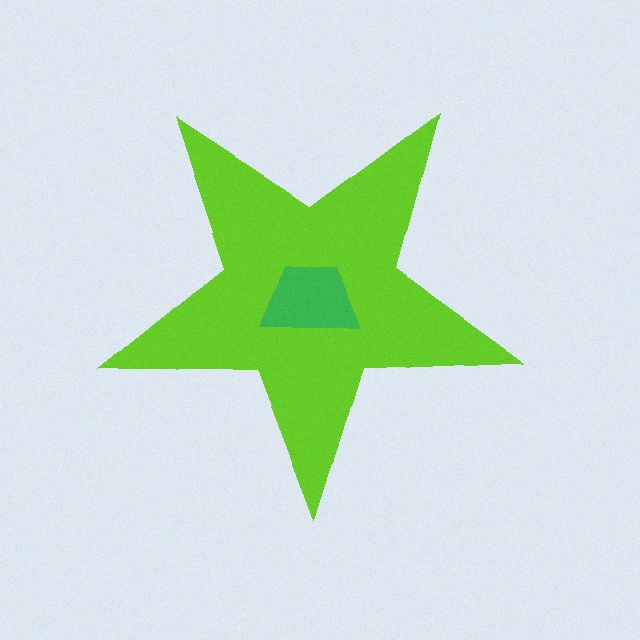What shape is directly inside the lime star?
The green trapezoid.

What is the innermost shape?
The green trapezoid.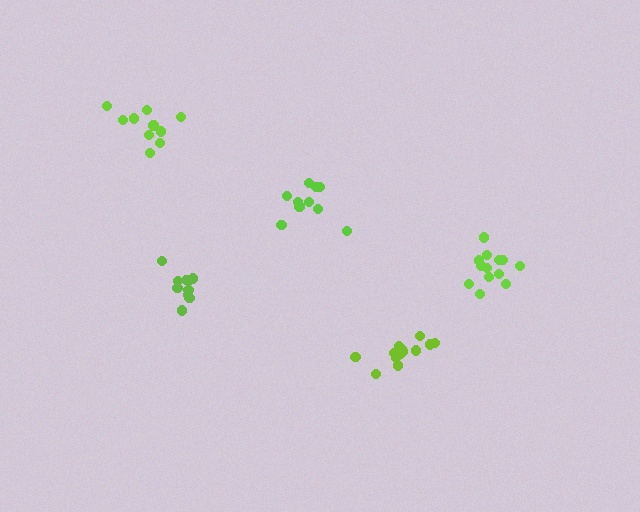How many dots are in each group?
Group 1: 10 dots, Group 2: 10 dots, Group 3: 13 dots, Group 4: 14 dots, Group 5: 10 dots (57 total).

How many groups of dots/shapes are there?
There are 5 groups.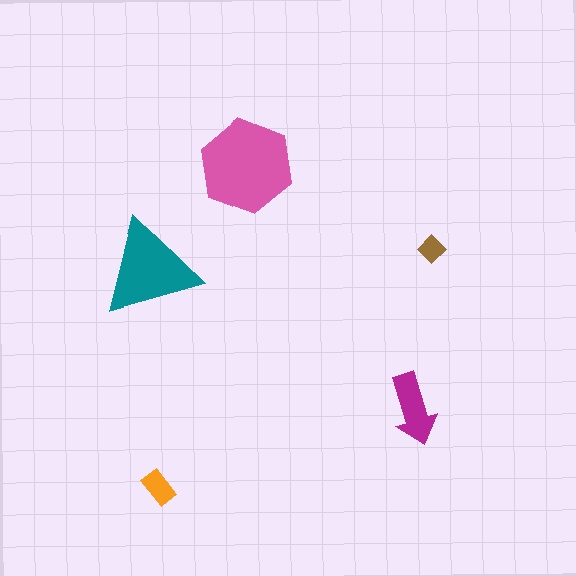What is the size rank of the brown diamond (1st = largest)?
5th.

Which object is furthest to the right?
The brown diamond is rightmost.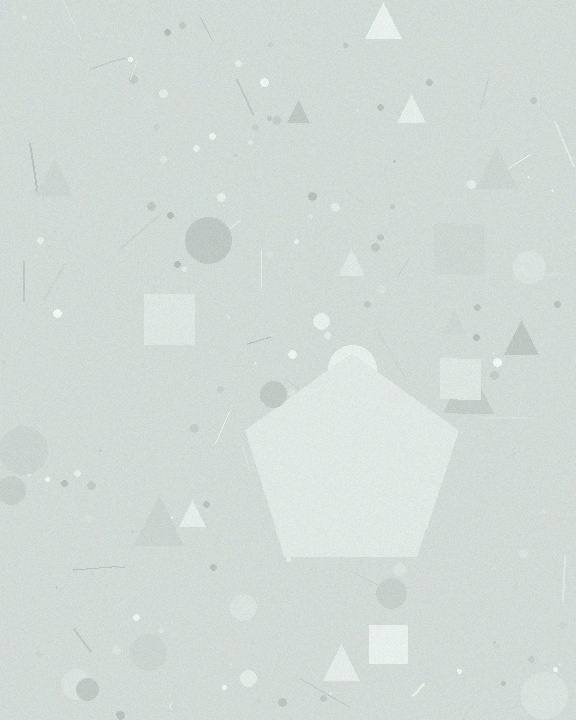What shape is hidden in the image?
A pentagon is hidden in the image.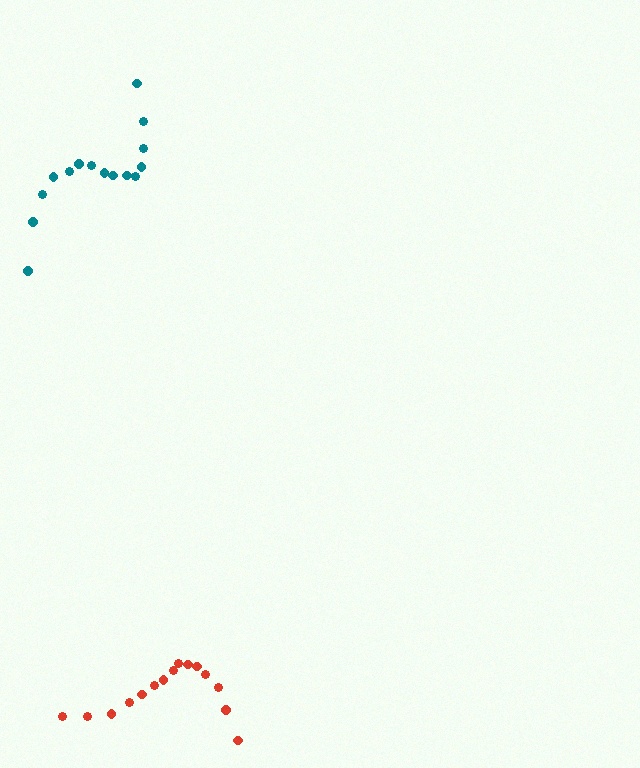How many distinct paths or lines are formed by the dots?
There are 2 distinct paths.